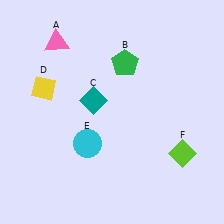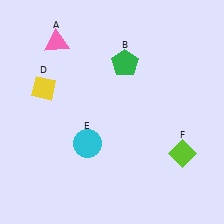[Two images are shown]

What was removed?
The teal diamond (C) was removed in Image 2.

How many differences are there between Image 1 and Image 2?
There is 1 difference between the two images.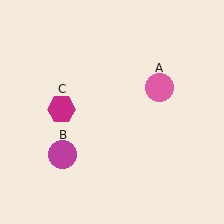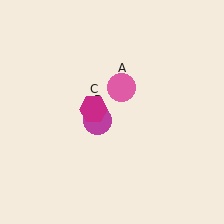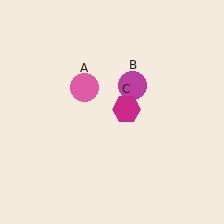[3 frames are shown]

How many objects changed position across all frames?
3 objects changed position: pink circle (object A), magenta circle (object B), magenta hexagon (object C).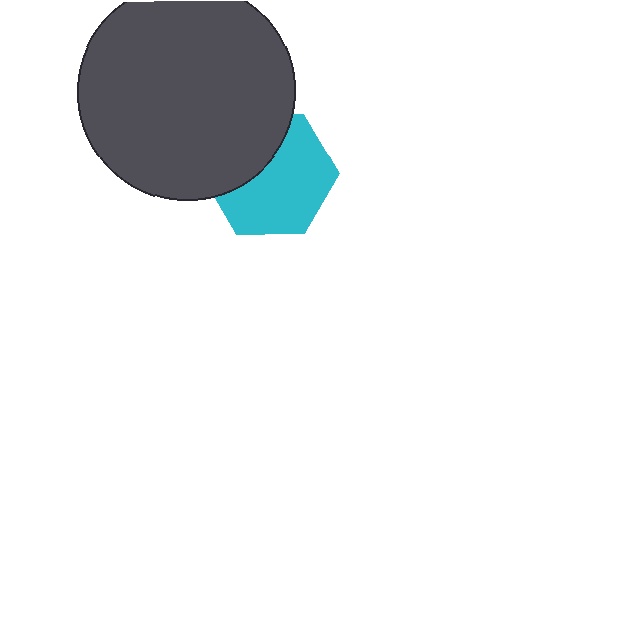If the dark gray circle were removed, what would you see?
You would see the complete cyan hexagon.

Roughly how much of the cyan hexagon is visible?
About half of it is visible (roughly 64%).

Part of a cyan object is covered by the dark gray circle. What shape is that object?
It is a hexagon.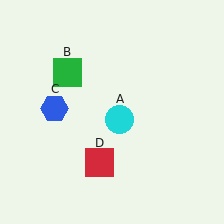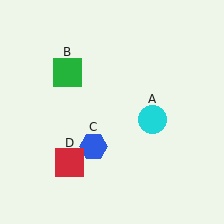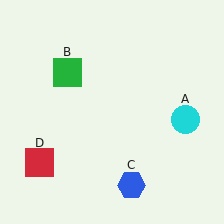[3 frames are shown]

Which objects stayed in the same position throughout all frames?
Green square (object B) remained stationary.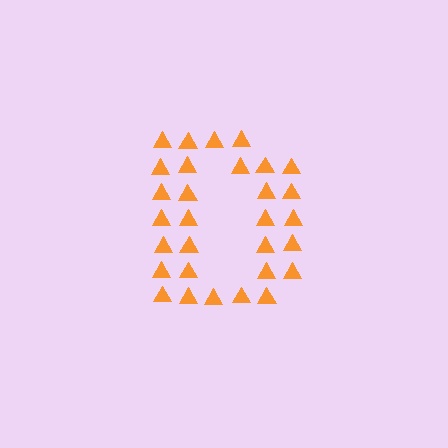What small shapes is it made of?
It is made of small triangles.